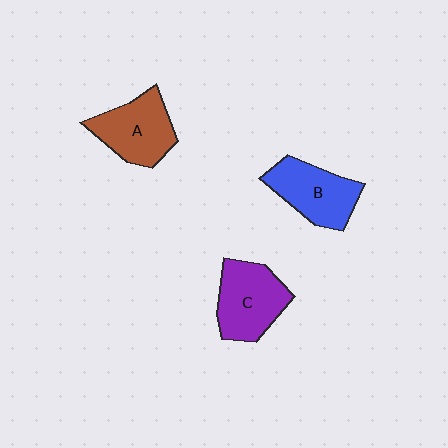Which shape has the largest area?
Shape C (purple).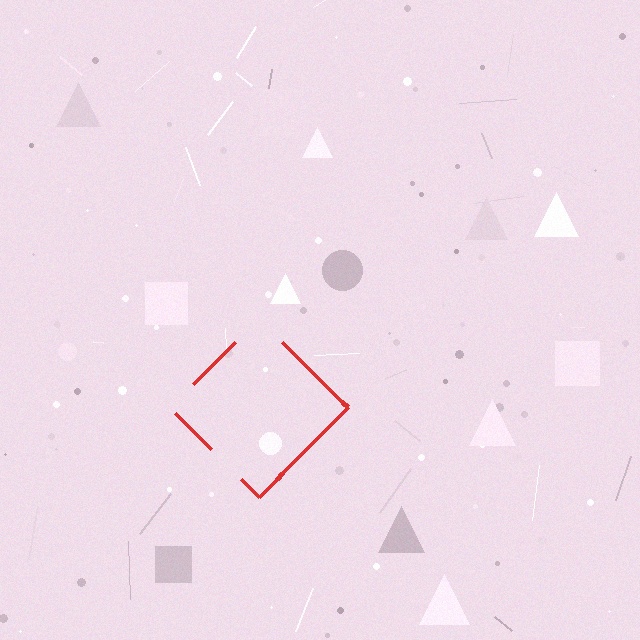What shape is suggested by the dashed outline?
The dashed outline suggests a diamond.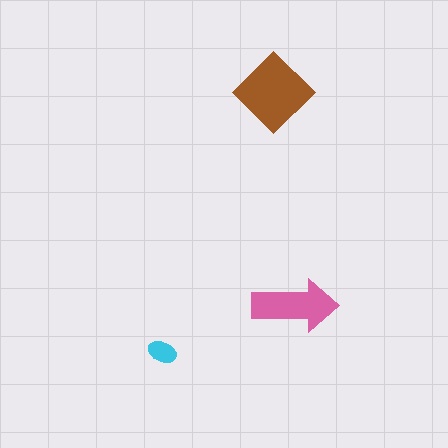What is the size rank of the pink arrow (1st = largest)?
2nd.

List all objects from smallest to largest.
The cyan ellipse, the pink arrow, the brown diamond.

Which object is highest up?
The brown diamond is topmost.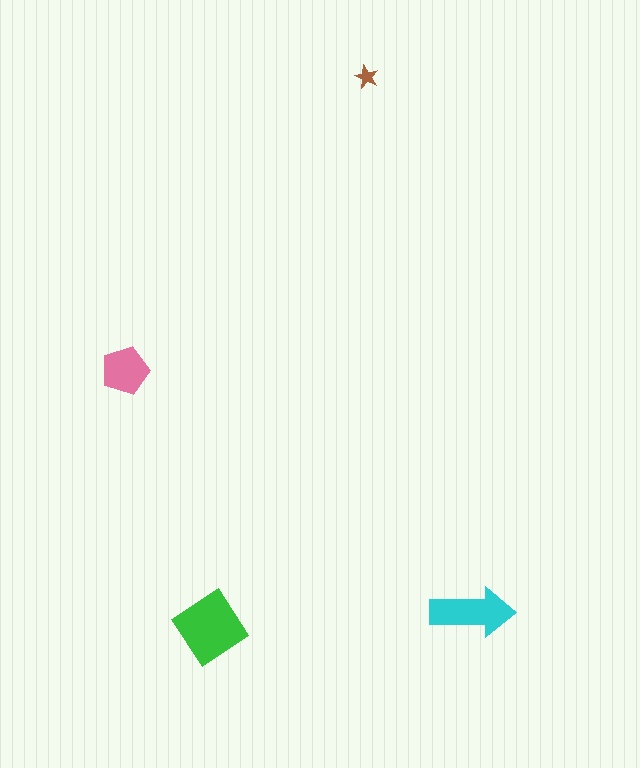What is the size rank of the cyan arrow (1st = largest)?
2nd.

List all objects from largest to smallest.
The green diamond, the cyan arrow, the pink pentagon, the brown star.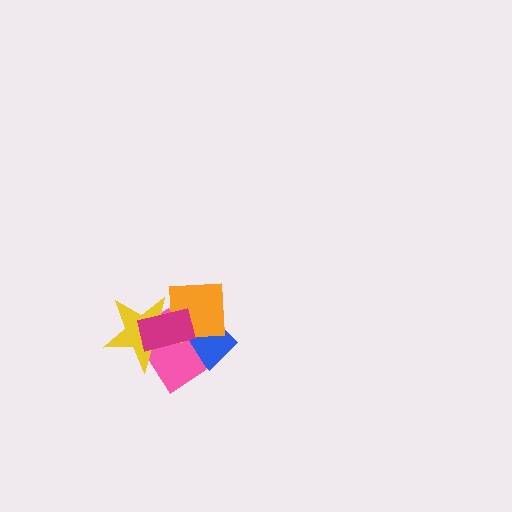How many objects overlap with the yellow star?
3 objects overlap with the yellow star.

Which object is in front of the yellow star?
The magenta rectangle is in front of the yellow star.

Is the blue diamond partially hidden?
Yes, it is partially covered by another shape.